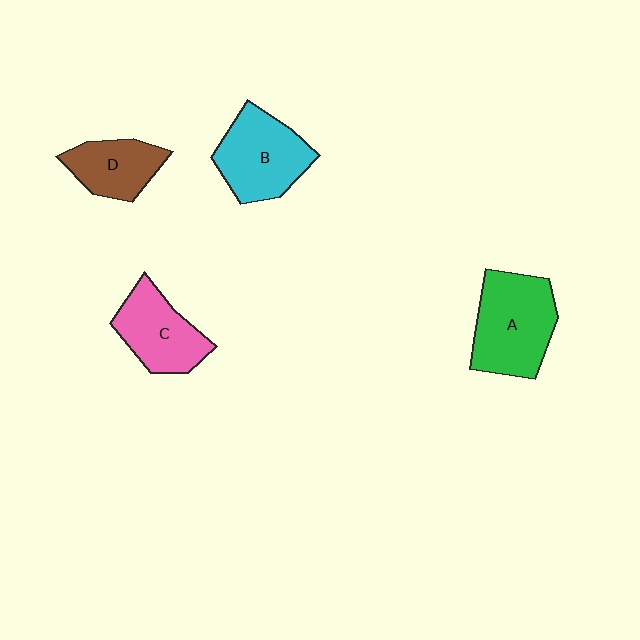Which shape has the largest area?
Shape A (green).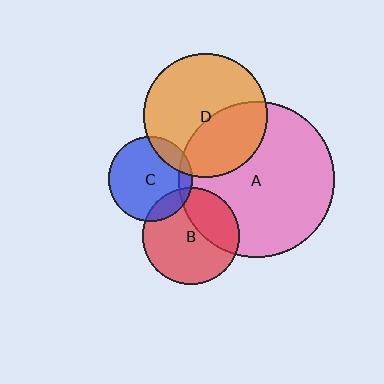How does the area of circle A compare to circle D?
Approximately 1.6 times.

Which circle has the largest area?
Circle A (pink).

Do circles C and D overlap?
Yes.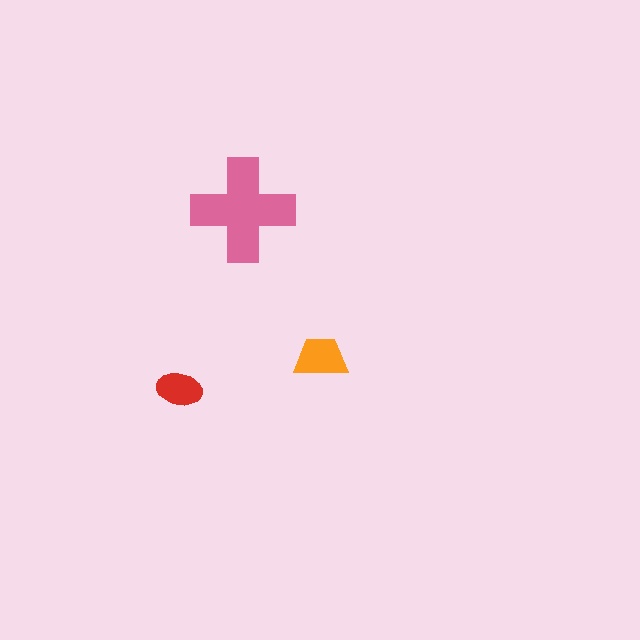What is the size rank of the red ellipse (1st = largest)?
3rd.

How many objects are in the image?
There are 3 objects in the image.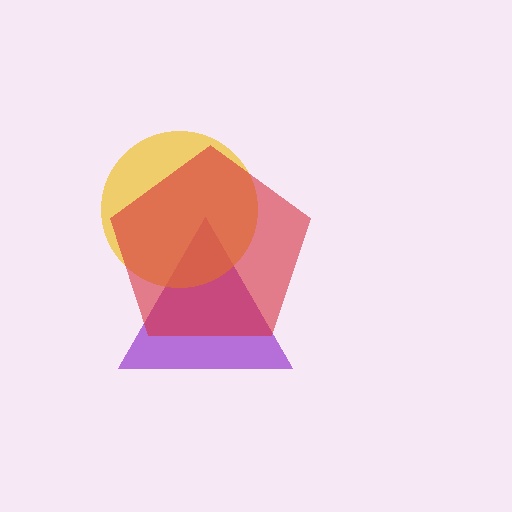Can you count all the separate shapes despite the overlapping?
Yes, there are 3 separate shapes.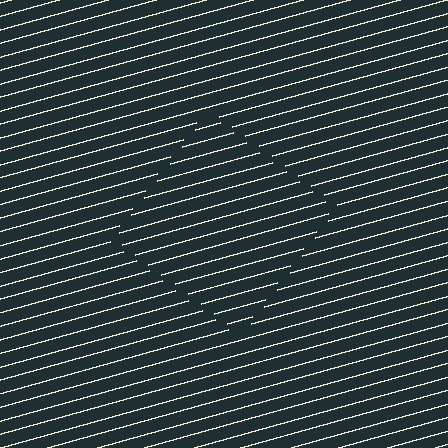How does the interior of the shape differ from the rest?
The interior of the shape contains the same grating, shifted by half a period — the contour is defined by the phase discontinuity where line-ends from the inner and outer gratings abut.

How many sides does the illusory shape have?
4 sides — the line-ends trace a square.